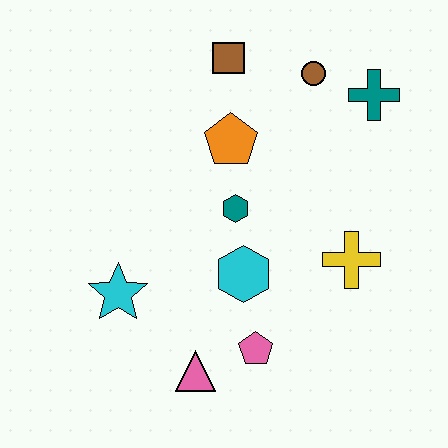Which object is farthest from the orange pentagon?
The pink triangle is farthest from the orange pentagon.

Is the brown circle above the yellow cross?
Yes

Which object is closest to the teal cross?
The brown circle is closest to the teal cross.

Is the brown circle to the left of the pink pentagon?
No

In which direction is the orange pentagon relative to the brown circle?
The orange pentagon is to the left of the brown circle.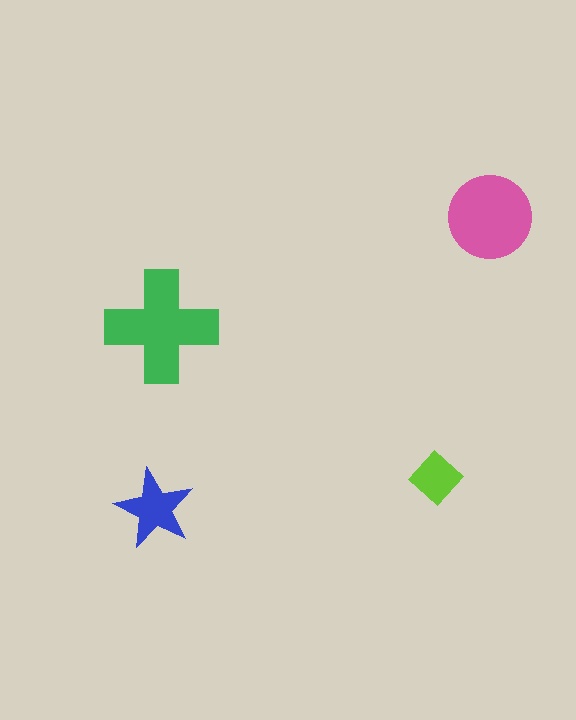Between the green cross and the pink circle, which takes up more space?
The green cross.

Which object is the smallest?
The lime diamond.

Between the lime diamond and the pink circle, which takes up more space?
The pink circle.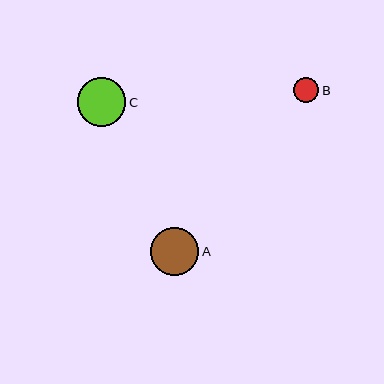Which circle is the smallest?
Circle B is the smallest with a size of approximately 25 pixels.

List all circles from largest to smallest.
From largest to smallest: A, C, B.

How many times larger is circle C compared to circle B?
Circle C is approximately 1.9 times the size of circle B.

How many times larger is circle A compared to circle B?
Circle A is approximately 1.9 times the size of circle B.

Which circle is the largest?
Circle A is the largest with a size of approximately 48 pixels.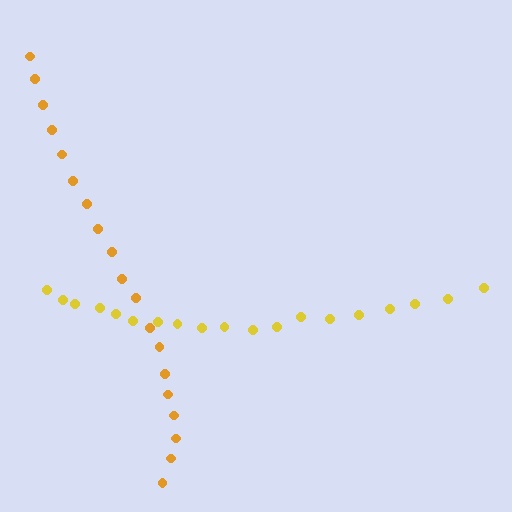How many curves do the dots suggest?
There are 2 distinct paths.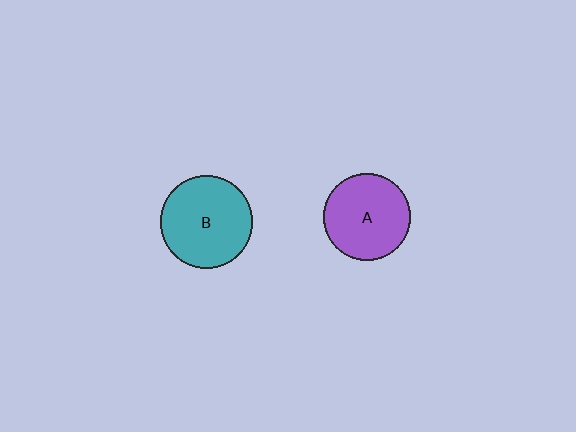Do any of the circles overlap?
No, none of the circles overlap.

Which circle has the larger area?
Circle B (teal).